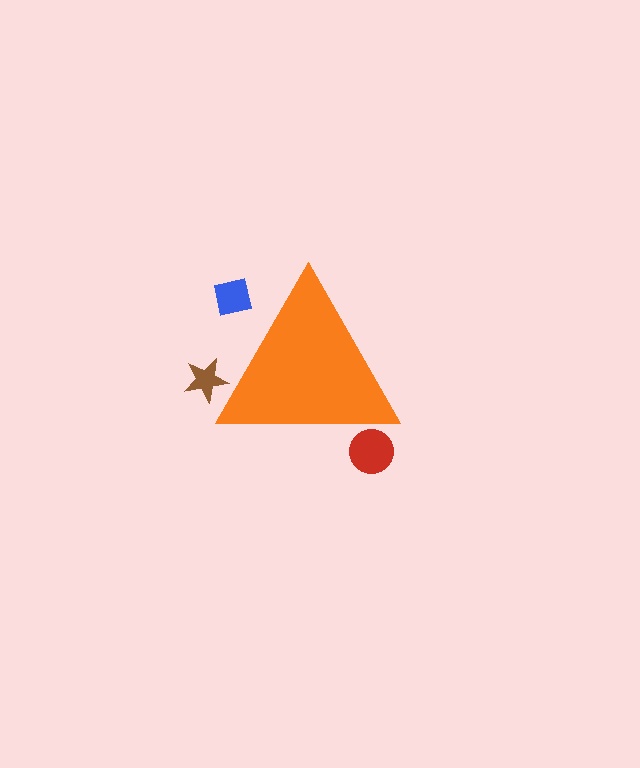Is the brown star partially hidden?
Yes, the brown star is partially hidden behind the orange triangle.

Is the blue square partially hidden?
Yes, the blue square is partially hidden behind the orange triangle.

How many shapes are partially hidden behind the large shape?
3 shapes are partially hidden.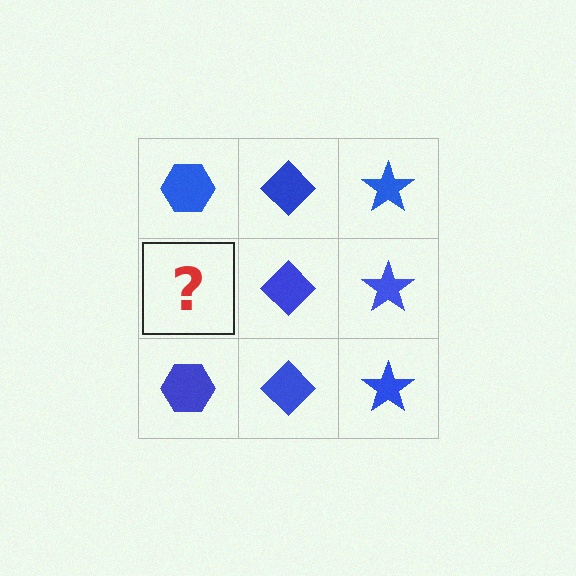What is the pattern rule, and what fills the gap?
The rule is that each column has a consistent shape. The gap should be filled with a blue hexagon.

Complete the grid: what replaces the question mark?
The question mark should be replaced with a blue hexagon.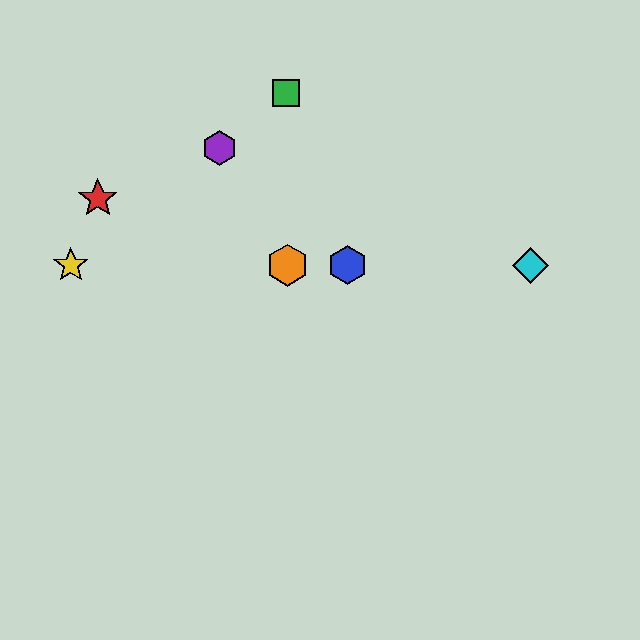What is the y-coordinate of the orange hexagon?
The orange hexagon is at y≈265.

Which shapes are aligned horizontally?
The blue hexagon, the yellow star, the orange hexagon, the cyan diamond are aligned horizontally.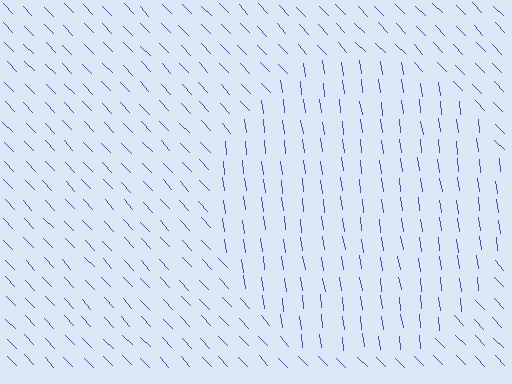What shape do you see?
I see a circle.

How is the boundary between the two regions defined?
The boundary is defined purely by a change in line orientation (approximately 36 degrees difference). All lines are the same color and thickness.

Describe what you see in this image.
The image is filled with small blue line segments. A circle region in the image has lines oriented differently from the surrounding lines, creating a visible texture boundary.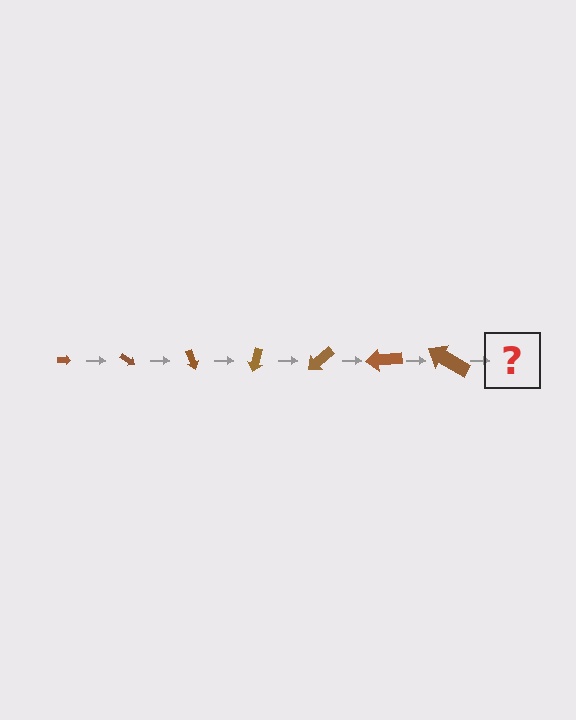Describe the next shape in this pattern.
It should be an arrow, larger than the previous one and rotated 245 degrees from the start.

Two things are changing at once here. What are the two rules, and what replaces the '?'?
The two rules are that the arrow grows larger each step and it rotates 35 degrees each step. The '?' should be an arrow, larger than the previous one and rotated 245 degrees from the start.